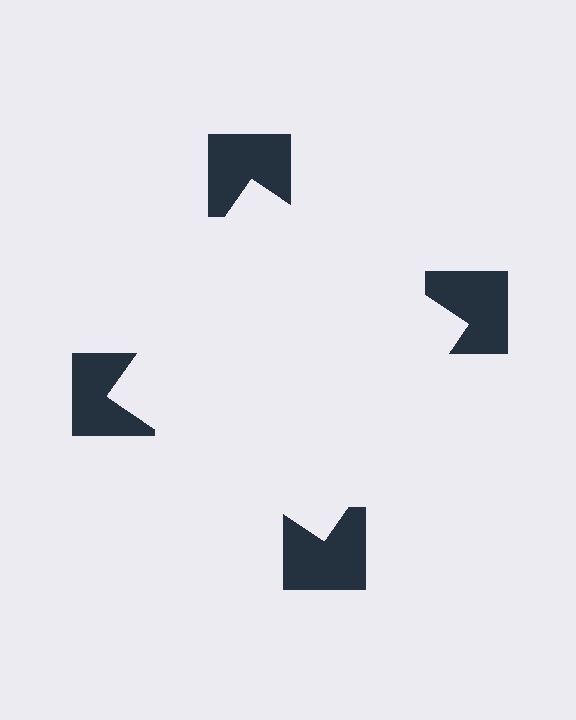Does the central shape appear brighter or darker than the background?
It typically appears slightly brighter than the background, even though no actual brightness change is drawn.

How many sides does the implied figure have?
4 sides.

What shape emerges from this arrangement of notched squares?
An illusory square — its edges are inferred from the aligned wedge cuts in the notched squares, not physically drawn.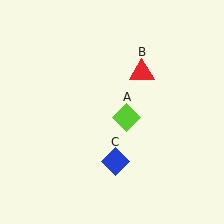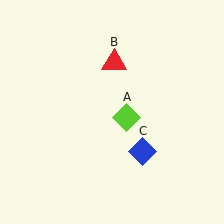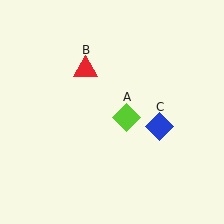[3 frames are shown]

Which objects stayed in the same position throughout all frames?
Lime diamond (object A) remained stationary.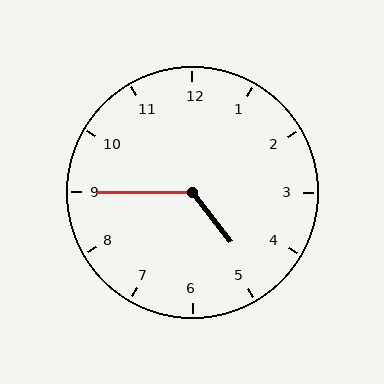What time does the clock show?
4:45.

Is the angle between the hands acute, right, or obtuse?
It is obtuse.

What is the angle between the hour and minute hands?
Approximately 128 degrees.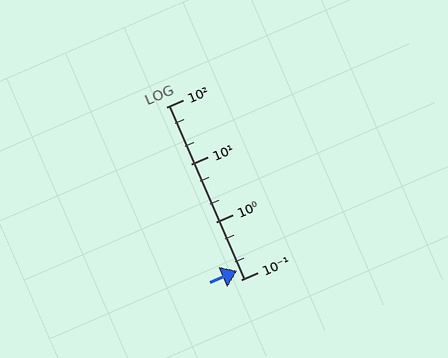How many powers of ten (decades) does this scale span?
The scale spans 3 decades, from 0.1 to 100.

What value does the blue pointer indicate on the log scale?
The pointer indicates approximately 0.14.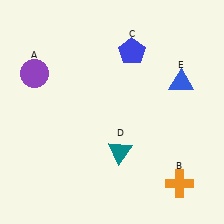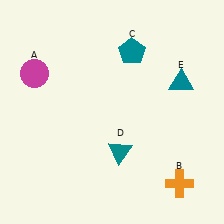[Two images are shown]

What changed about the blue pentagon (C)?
In Image 1, C is blue. In Image 2, it changed to teal.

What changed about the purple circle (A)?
In Image 1, A is purple. In Image 2, it changed to magenta.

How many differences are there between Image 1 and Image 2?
There are 3 differences between the two images.